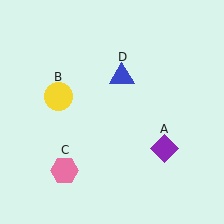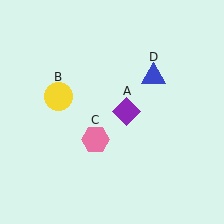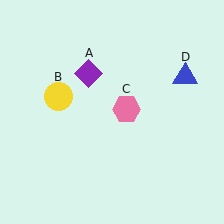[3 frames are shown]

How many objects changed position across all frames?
3 objects changed position: purple diamond (object A), pink hexagon (object C), blue triangle (object D).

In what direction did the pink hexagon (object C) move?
The pink hexagon (object C) moved up and to the right.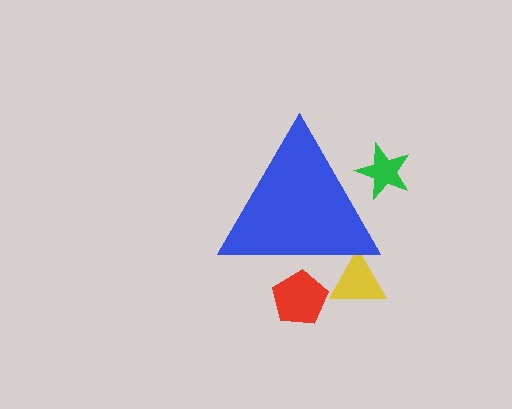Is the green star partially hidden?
Yes, the green star is partially hidden behind the blue triangle.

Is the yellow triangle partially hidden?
Yes, the yellow triangle is partially hidden behind the blue triangle.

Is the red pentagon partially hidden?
Yes, the red pentagon is partially hidden behind the blue triangle.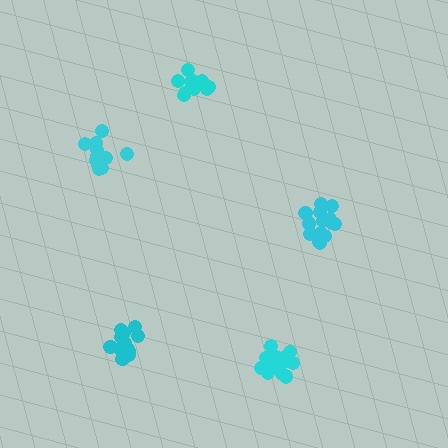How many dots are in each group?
Group 1: 15 dots, Group 2: 15 dots, Group 3: 14 dots, Group 4: 11 dots, Group 5: 11 dots (66 total).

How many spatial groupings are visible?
There are 5 spatial groupings.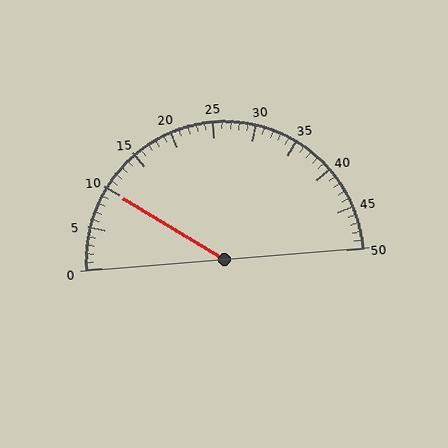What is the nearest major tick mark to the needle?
The nearest major tick mark is 10.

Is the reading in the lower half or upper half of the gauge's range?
The reading is in the lower half of the range (0 to 50).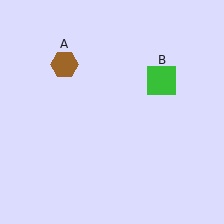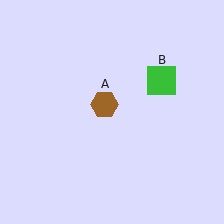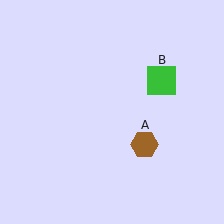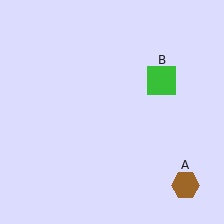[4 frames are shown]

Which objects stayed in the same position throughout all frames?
Green square (object B) remained stationary.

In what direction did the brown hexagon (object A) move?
The brown hexagon (object A) moved down and to the right.